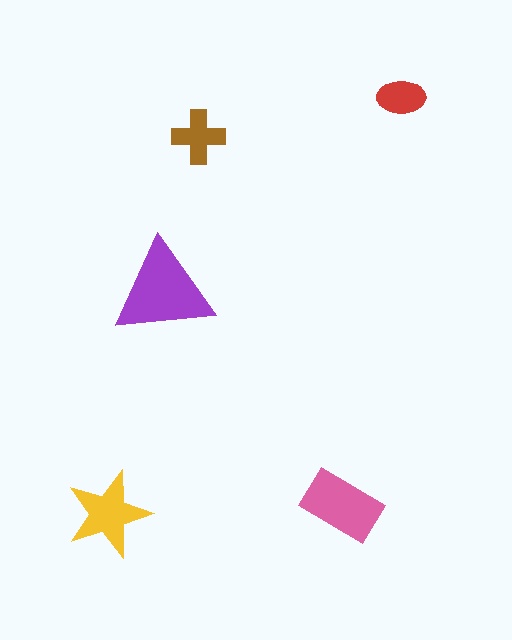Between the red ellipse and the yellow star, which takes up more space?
The yellow star.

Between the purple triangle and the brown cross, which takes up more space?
The purple triangle.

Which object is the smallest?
The red ellipse.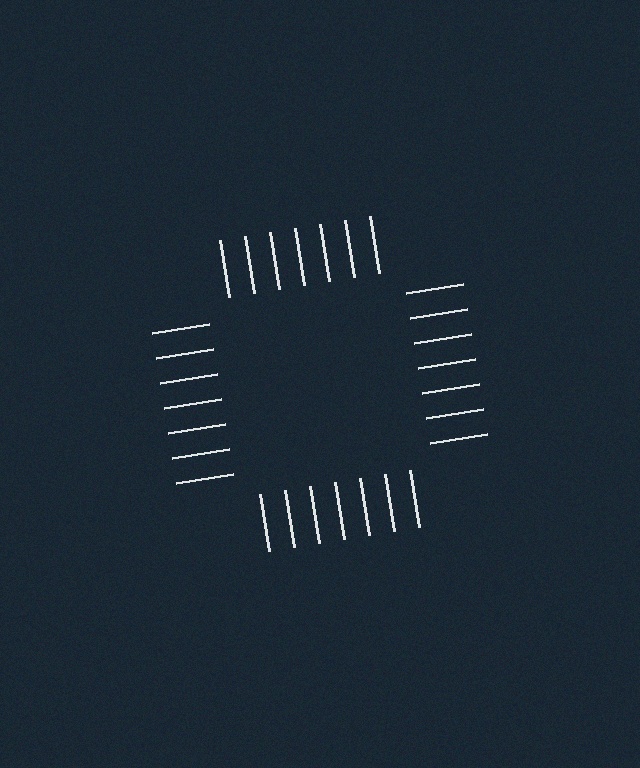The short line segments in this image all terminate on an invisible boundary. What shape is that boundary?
An illusory square — the line segments terminate on its edges but no continuous stroke is drawn.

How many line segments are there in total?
28 — 7 along each of the 4 edges.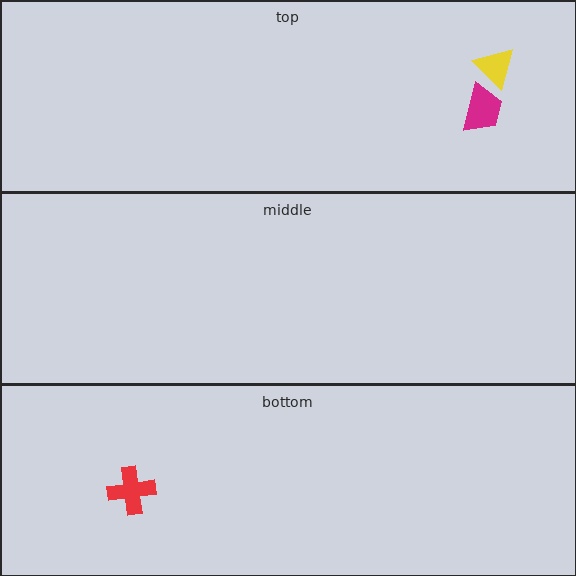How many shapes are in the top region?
2.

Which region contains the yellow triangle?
The top region.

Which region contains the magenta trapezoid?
The top region.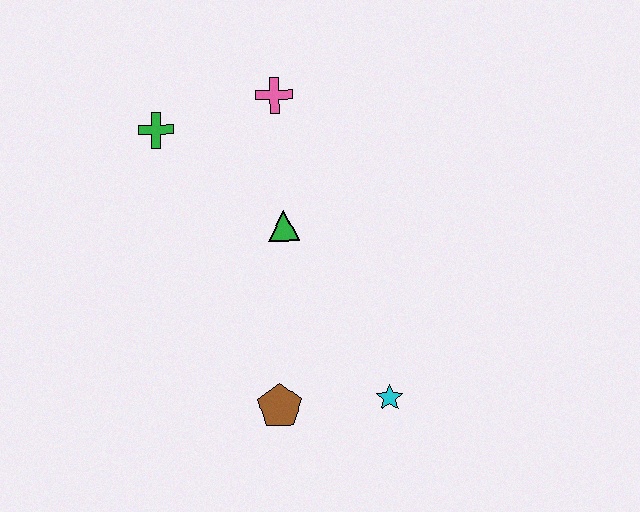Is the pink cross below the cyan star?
No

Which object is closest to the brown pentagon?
The cyan star is closest to the brown pentagon.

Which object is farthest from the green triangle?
The cyan star is farthest from the green triangle.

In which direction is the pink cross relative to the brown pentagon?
The pink cross is above the brown pentagon.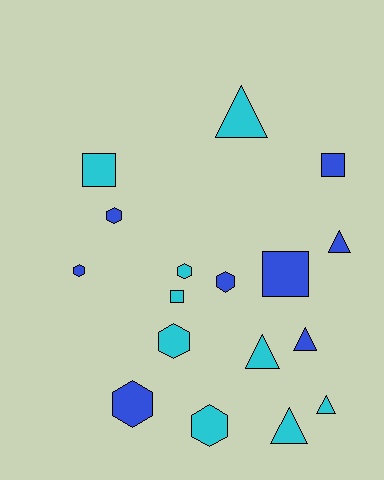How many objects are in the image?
There are 17 objects.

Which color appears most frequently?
Cyan, with 9 objects.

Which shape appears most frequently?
Hexagon, with 7 objects.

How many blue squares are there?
There are 2 blue squares.